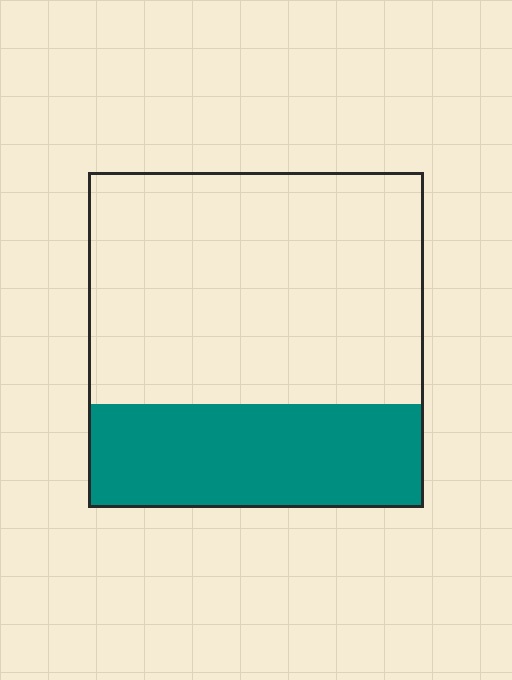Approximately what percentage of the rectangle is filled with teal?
Approximately 30%.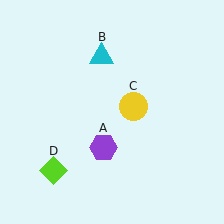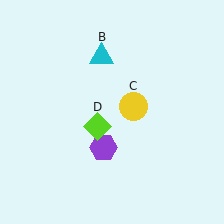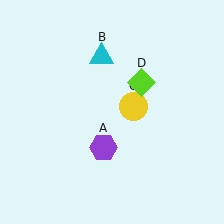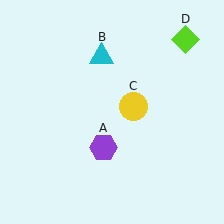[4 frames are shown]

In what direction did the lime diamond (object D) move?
The lime diamond (object D) moved up and to the right.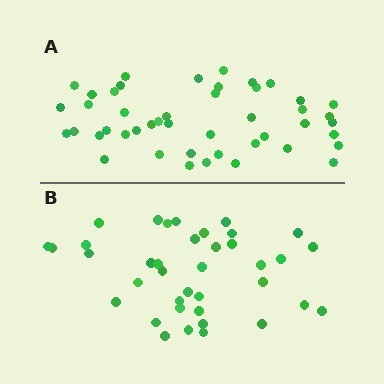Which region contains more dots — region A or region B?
Region A (the top region) has more dots.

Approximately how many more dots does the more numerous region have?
Region A has roughly 8 or so more dots than region B.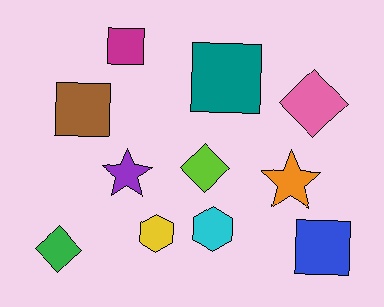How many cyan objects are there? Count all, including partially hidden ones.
There is 1 cyan object.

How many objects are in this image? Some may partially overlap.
There are 11 objects.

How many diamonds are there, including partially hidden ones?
There are 3 diamonds.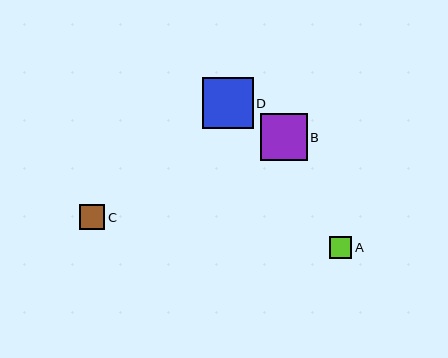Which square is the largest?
Square D is the largest with a size of approximately 50 pixels.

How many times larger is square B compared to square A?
Square B is approximately 2.1 times the size of square A.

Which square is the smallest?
Square A is the smallest with a size of approximately 22 pixels.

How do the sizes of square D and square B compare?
Square D and square B are approximately the same size.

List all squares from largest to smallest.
From largest to smallest: D, B, C, A.